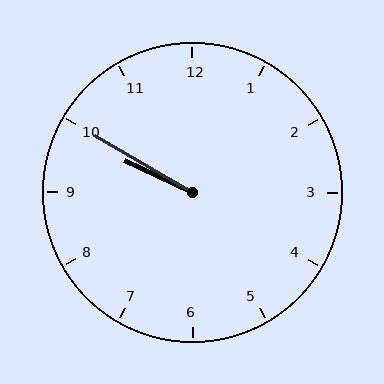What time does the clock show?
9:50.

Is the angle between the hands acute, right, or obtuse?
It is acute.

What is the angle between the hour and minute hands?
Approximately 5 degrees.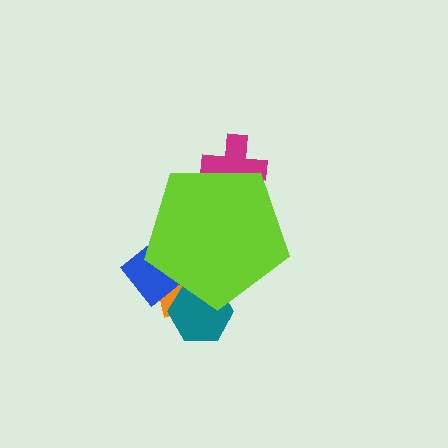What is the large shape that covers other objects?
A lime pentagon.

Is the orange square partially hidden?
Yes, the orange square is partially hidden behind the lime pentagon.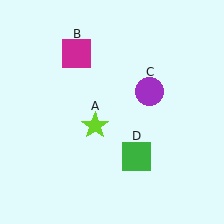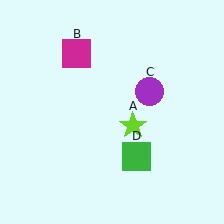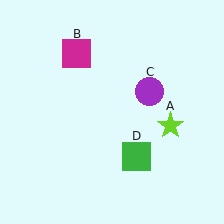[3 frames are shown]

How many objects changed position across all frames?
1 object changed position: lime star (object A).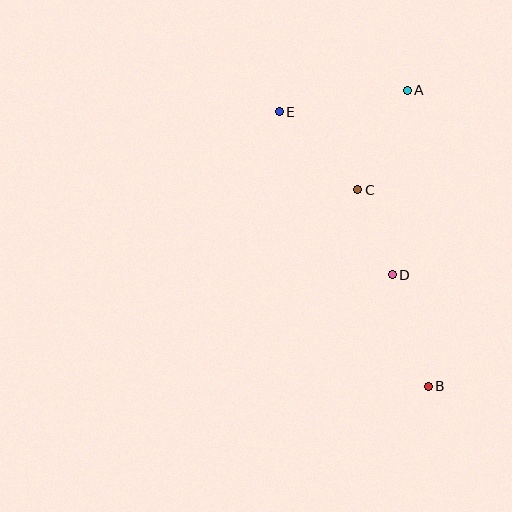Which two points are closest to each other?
Points C and D are closest to each other.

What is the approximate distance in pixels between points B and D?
The distance between B and D is approximately 117 pixels.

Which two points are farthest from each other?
Points B and E are farthest from each other.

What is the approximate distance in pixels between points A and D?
The distance between A and D is approximately 185 pixels.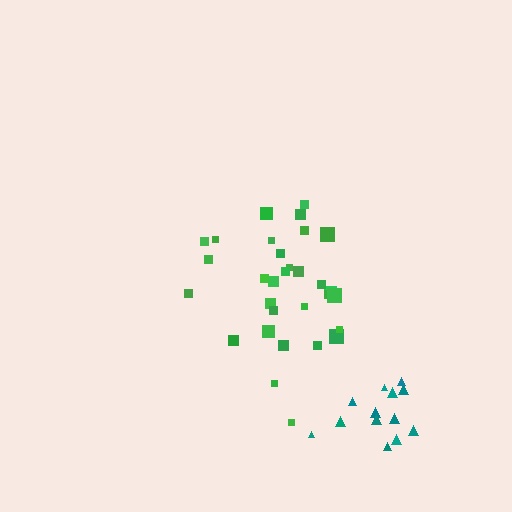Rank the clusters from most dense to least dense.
teal, green.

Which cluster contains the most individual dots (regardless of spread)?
Green (31).